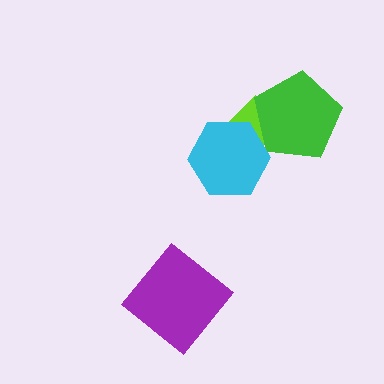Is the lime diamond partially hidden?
Yes, it is partially covered by another shape.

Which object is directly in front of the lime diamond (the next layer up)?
The green pentagon is directly in front of the lime diamond.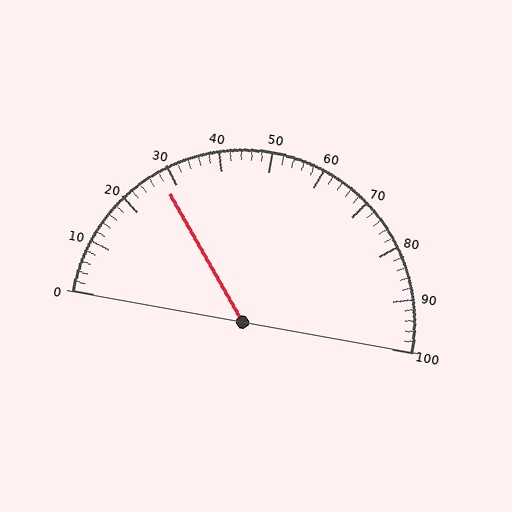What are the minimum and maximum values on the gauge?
The gauge ranges from 0 to 100.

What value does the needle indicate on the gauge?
The needle indicates approximately 28.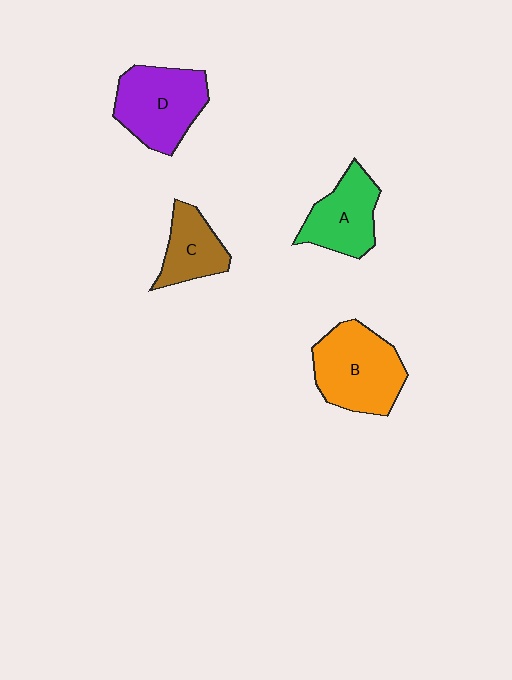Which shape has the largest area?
Shape B (orange).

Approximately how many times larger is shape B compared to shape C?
Approximately 1.7 times.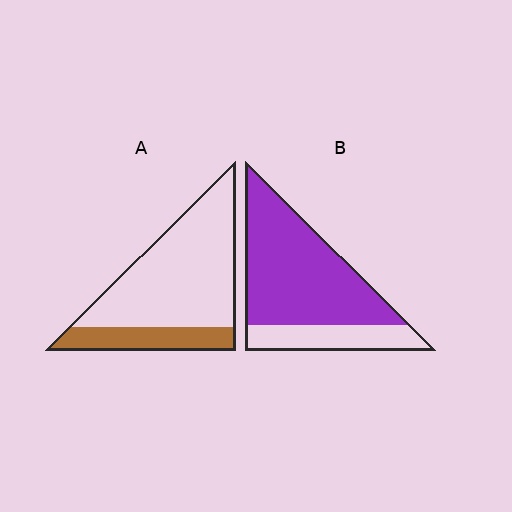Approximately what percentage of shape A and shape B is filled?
A is approximately 25% and B is approximately 75%.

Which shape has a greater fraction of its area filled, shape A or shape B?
Shape B.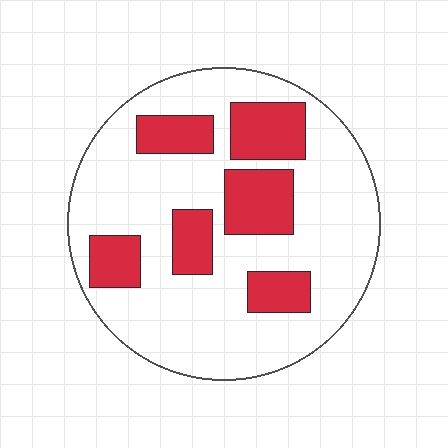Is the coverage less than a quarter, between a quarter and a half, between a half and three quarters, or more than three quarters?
Between a quarter and a half.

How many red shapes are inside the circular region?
6.